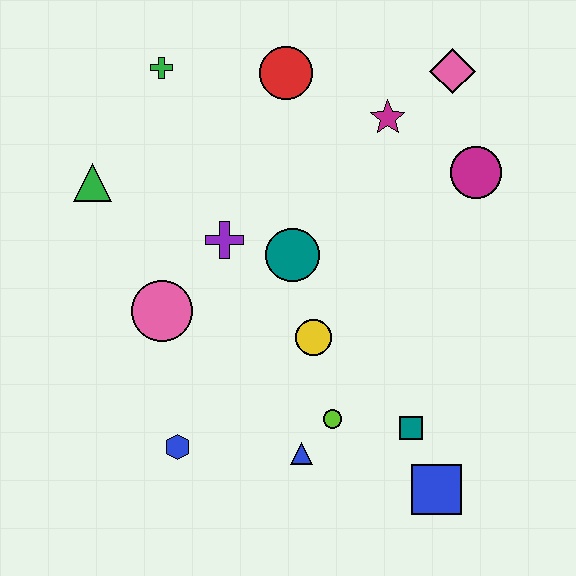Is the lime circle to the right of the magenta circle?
No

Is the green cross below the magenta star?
No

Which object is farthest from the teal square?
The green cross is farthest from the teal square.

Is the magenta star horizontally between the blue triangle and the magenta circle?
Yes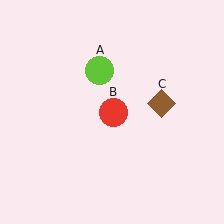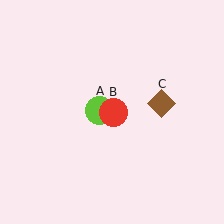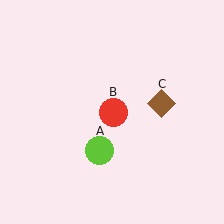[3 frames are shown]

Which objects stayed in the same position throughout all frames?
Red circle (object B) and brown diamond (object C) remained stationary.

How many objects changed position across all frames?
1 object changed position: lime circle (object A).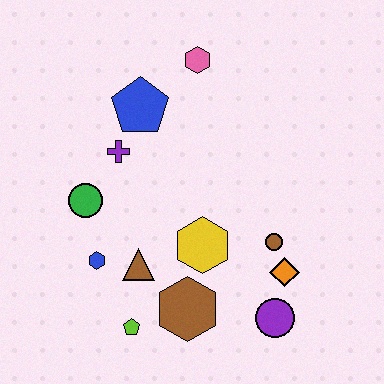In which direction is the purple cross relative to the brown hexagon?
The purple cross is above the brown hexagon.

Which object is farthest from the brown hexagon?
The pink hexagon is farthest from the brown hexagon.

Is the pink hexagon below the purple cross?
No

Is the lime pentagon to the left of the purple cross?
No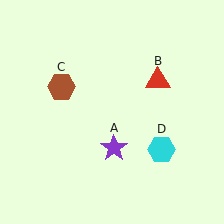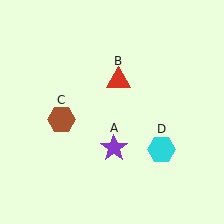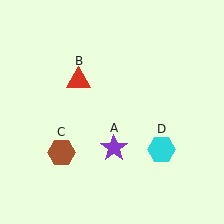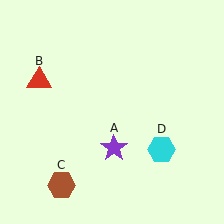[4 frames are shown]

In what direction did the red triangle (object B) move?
The red triangle (object B) moved left.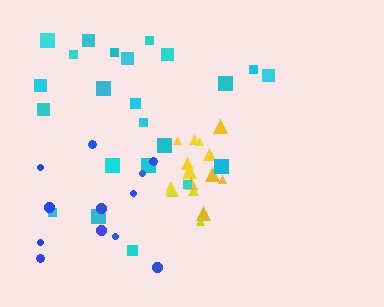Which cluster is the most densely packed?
Yellow.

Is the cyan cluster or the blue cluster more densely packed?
Blue.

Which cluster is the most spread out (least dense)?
Cyan.